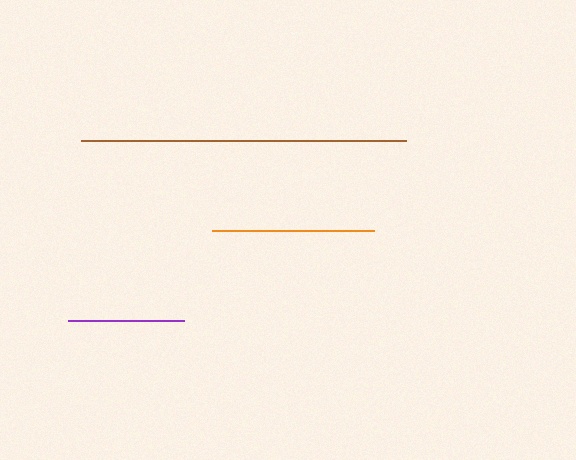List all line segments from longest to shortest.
From longest to shortest: brown, orange, purple.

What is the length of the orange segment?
The orange segment is approximately 162 pixels long.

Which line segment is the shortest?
The purple line is the shortest at approximately 116 pixels.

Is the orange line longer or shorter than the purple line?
The orange line is longer than the purple line.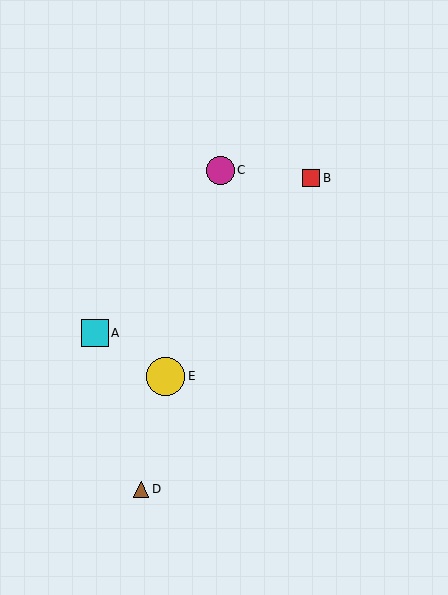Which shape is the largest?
The yellow circle (labeled E) is the largest.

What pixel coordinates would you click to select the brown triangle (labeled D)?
Click at (141, 489) to select the brown triangle D.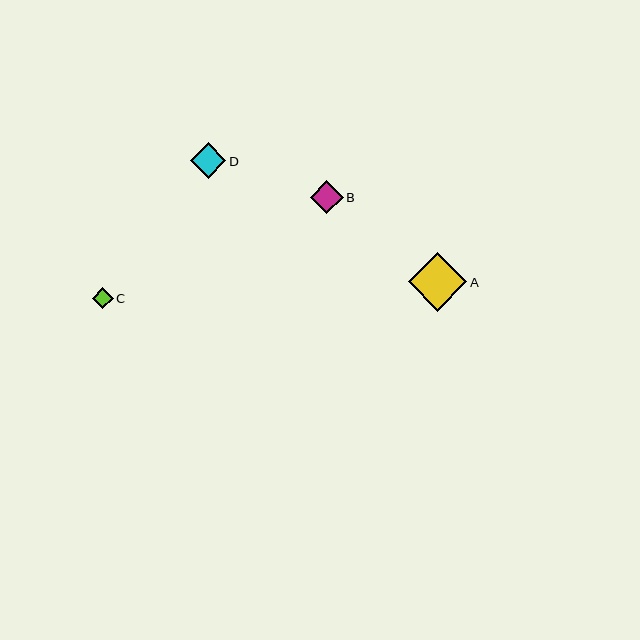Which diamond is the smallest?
Diamond C is the smallest with a size of approximately 21 pixels.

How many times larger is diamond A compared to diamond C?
Diamond A is approximately 2.8 times the size of diamond C.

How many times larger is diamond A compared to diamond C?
Diamond A is approximately 2.8 times the size of diamond C.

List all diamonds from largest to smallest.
From largest to smallest: A, D, B, C.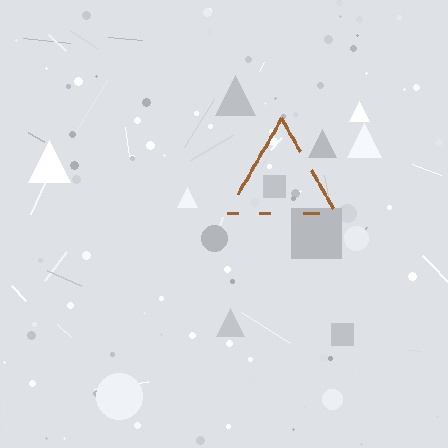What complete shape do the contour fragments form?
The contour fragments form a triangle.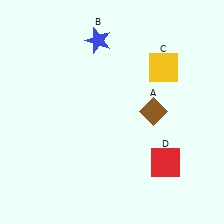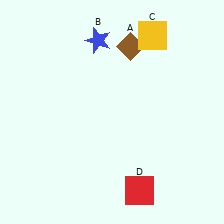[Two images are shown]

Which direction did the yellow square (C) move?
The yellow square (C) moved up.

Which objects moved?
The objects that moved are: the brown diamond (A), the yellow square (C), the red square (D).